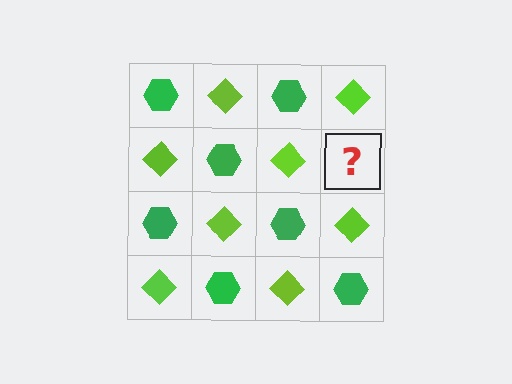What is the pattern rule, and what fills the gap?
The rule is that it alternates green hexagon and lime diamond in a checkerboard pattern. The gap should be filled with a green hexagon.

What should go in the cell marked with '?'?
The missing cell should contain a green hexagon.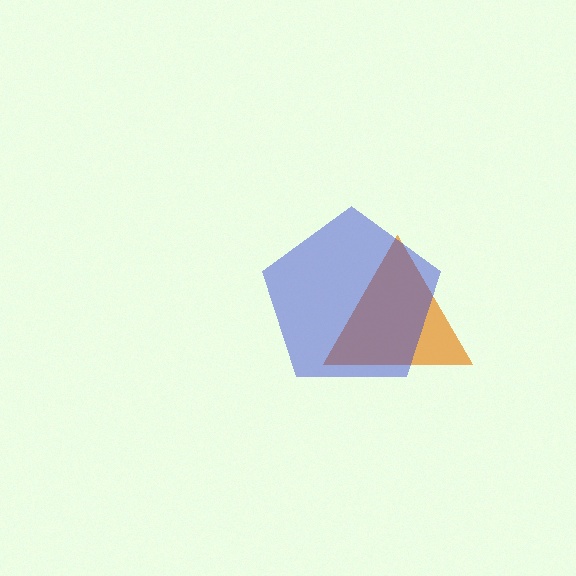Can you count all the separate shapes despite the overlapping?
Yes, there are 2 separate shapes.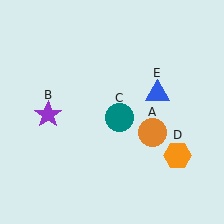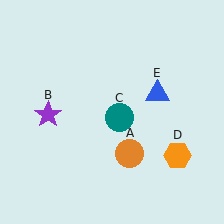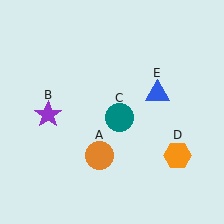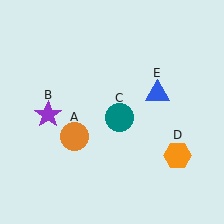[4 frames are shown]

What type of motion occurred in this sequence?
The orange circle (object A) rotated clockwise around the center of the scene.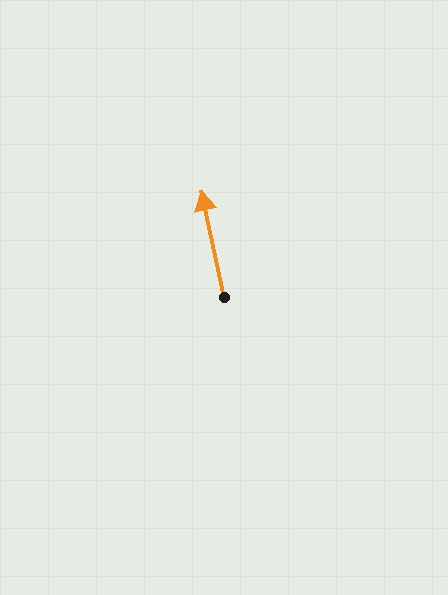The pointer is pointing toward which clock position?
Roughly 12 o'clock.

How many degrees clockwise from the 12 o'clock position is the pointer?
Approximately 348 degrees.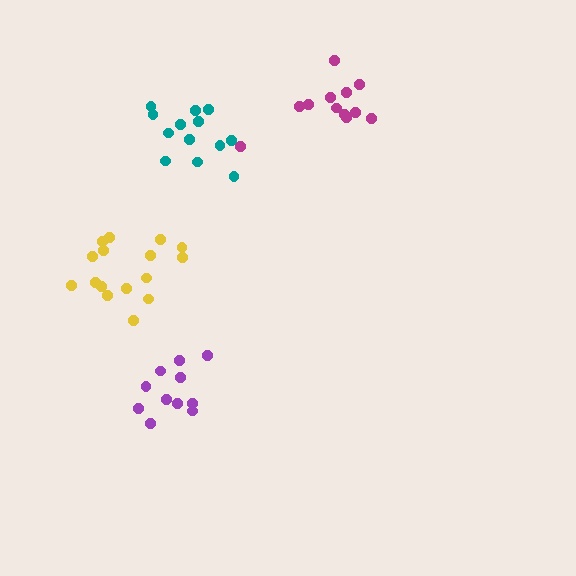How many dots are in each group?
Group 1: 16 dots, Group 2: 11 dots, Group 3: 13 dots, Group 4: 12 dots (52 total).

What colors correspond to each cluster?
The clusters are colored: yellow, purple, teal, magenta.